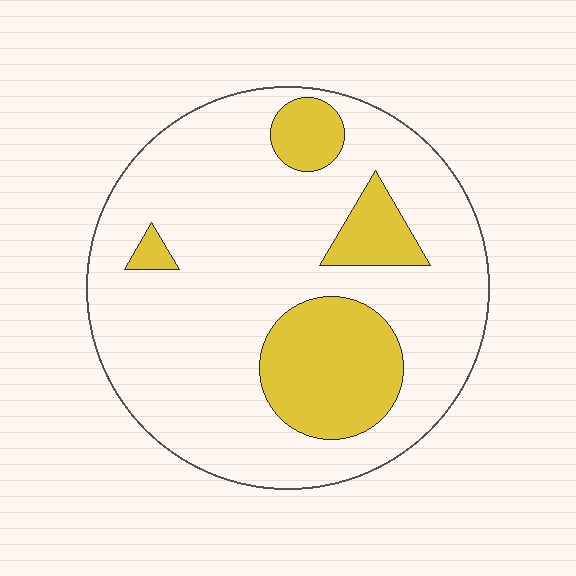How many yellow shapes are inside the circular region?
4.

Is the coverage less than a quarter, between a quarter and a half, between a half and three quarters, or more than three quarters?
Less than a quarter.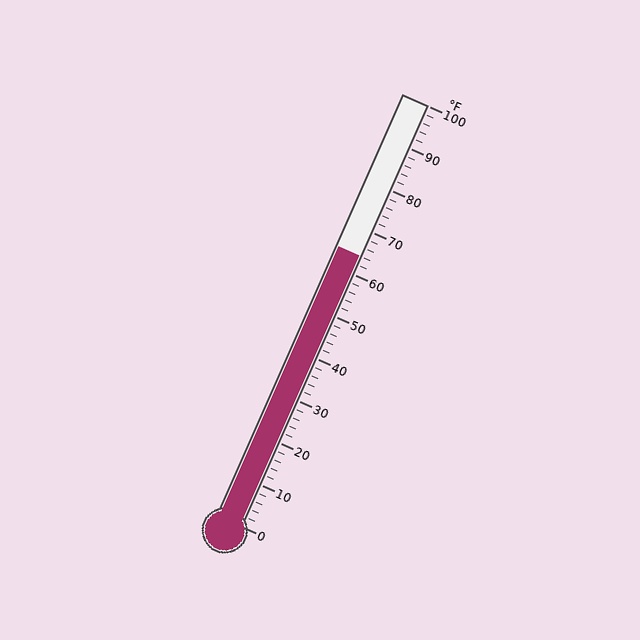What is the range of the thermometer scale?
The thermometer scale ranges from 0°F to 100°F.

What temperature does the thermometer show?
The thermometer shows approximately 64°F.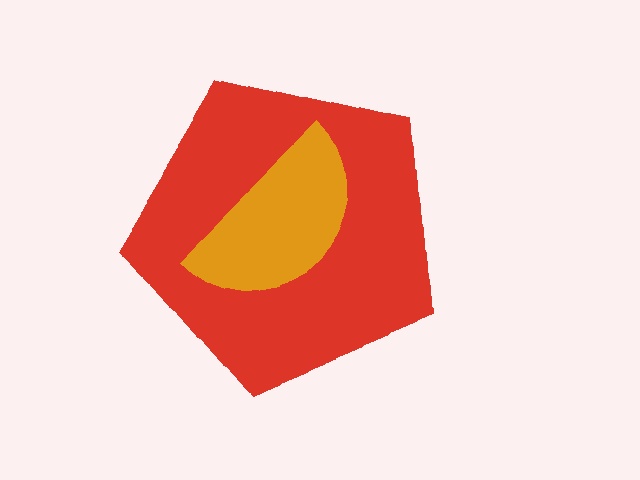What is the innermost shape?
The orange semicircle.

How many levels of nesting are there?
2.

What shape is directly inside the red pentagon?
The orange semicircle.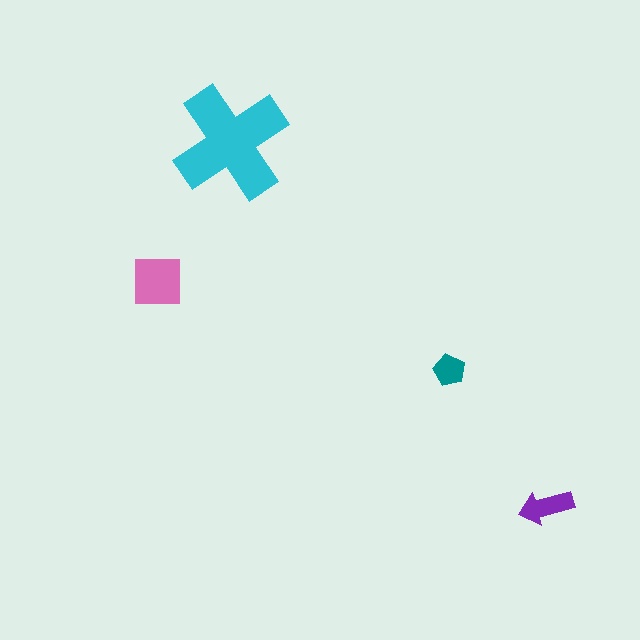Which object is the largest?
The cyan cross.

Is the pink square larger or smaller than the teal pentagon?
Larger.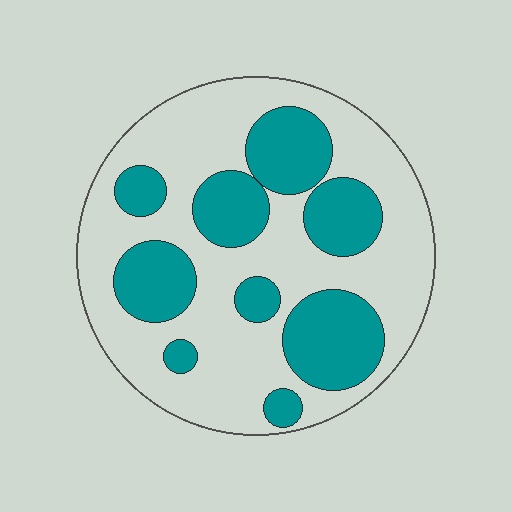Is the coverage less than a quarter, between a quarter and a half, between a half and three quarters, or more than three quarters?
Between a quarter and a half.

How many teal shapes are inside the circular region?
9.